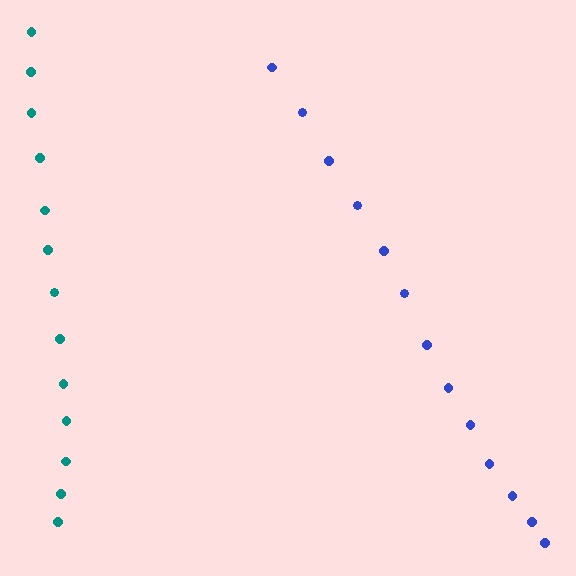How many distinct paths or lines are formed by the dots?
There are 2 distinct paths.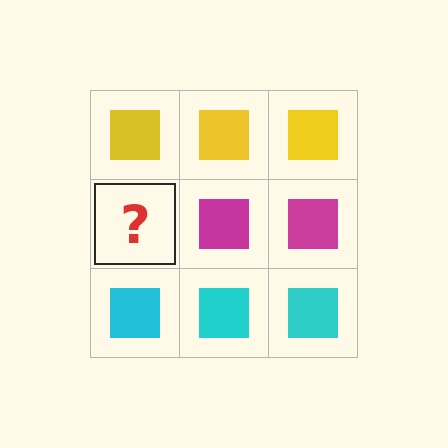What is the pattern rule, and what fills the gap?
The rule is that each row has a consistent color. The gap should be filled with a magenta square.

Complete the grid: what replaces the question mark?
The question mark should be replaced with a magenta square.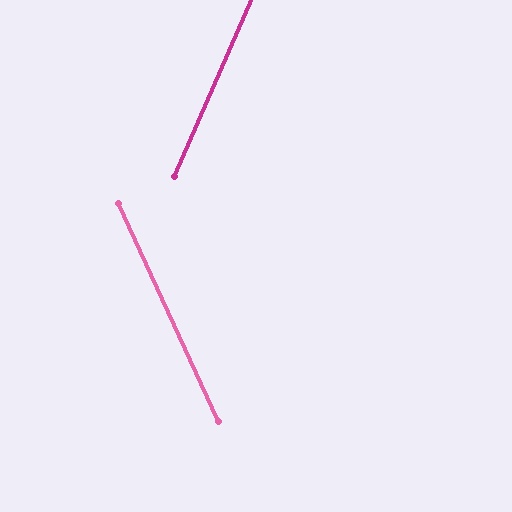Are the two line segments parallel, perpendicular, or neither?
Neither parallel nor perpendicular — they differ by about 48°.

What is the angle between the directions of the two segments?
Approximately 48 degrees.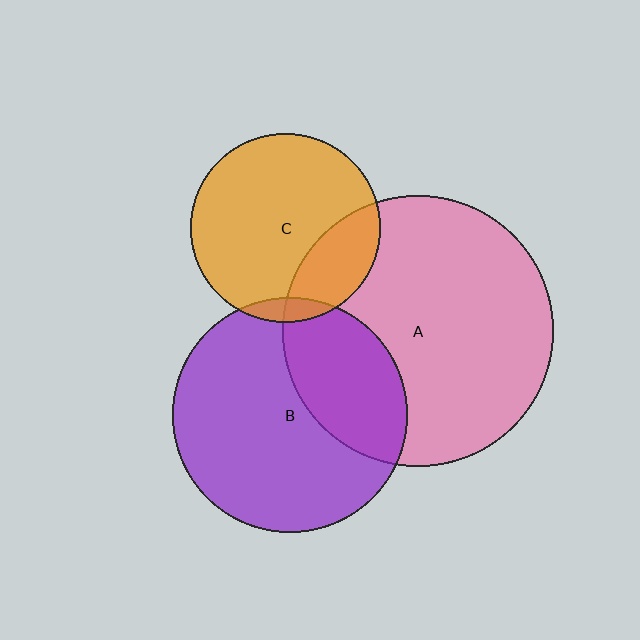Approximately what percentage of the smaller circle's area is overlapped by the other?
Approximately 25%.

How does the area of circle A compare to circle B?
Approximately 1.3 times.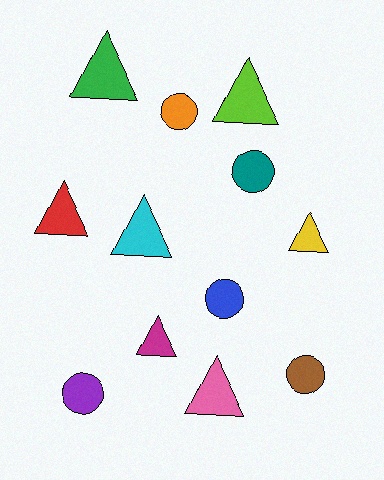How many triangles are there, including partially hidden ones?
There are 7 triangles.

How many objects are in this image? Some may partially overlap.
There are 12 objects.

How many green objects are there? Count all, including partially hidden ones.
There is 1 green object.